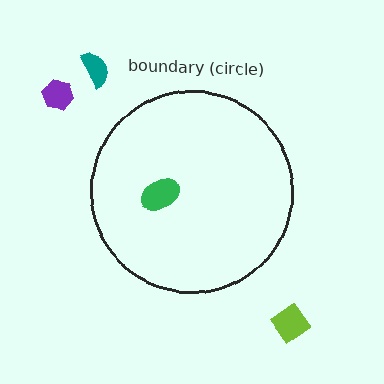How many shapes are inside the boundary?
1 inside, 3 outside.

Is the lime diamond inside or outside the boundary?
Outside.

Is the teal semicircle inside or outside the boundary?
Outside.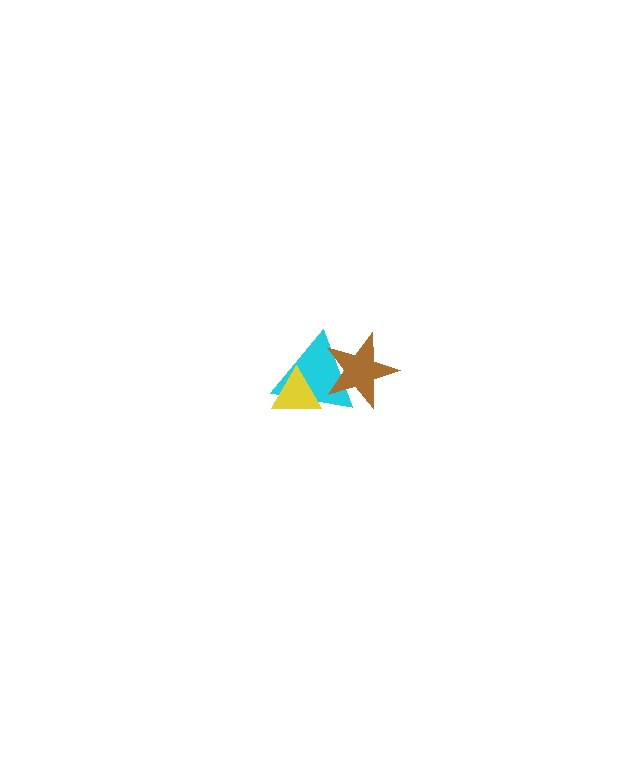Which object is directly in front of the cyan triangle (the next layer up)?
The yellow triangle is directly in front of the cyan triangle.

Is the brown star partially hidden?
No, no other shape covers it.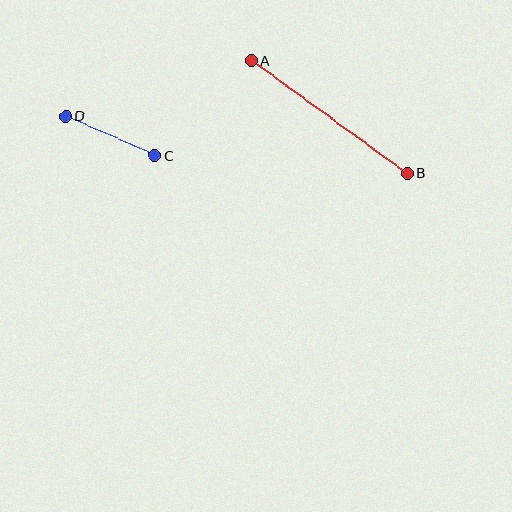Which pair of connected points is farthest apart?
Points A and B are farthest apart.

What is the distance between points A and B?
The distance is approximately 192 pixels.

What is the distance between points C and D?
The distance is approximately 98 pixels.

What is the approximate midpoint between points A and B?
The midpoint is at approximately (329, 117) pixels.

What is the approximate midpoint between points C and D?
The midpoint is at approximately (110, 136) pixels.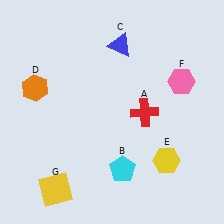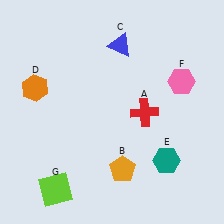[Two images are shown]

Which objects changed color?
B changed from cyan to orange. E changed from yellow to teal. G changed from yellow to lime.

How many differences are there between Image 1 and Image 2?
There are 3 differences between the two images.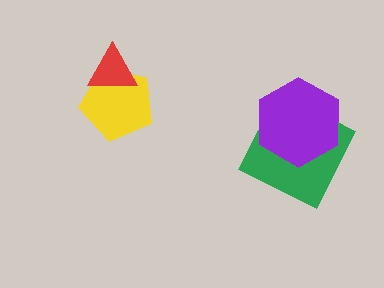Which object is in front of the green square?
The purple hexagon is in front of the green square.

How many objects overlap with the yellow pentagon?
1 object overlaps with the yellow pentagon.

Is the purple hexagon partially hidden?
No, no other shape covers it.